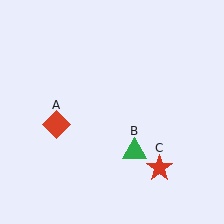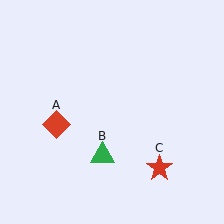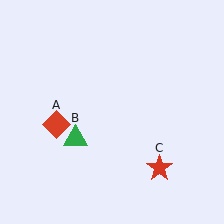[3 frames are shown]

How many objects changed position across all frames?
1 object changed position: green triangle (object B).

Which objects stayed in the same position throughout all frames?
Red diamond (object A) and red star (object C) remained stationary.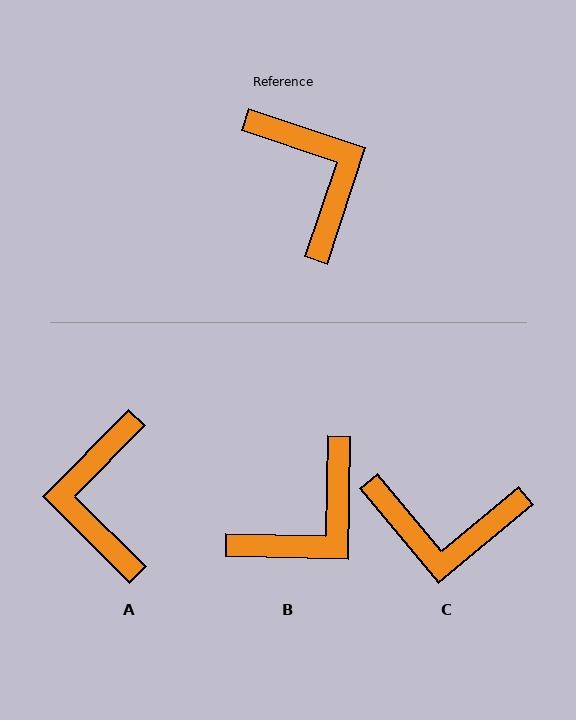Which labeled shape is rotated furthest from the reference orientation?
A, about 154 degrees away.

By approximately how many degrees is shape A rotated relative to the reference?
Approximately 154 degrees counter-clockwise.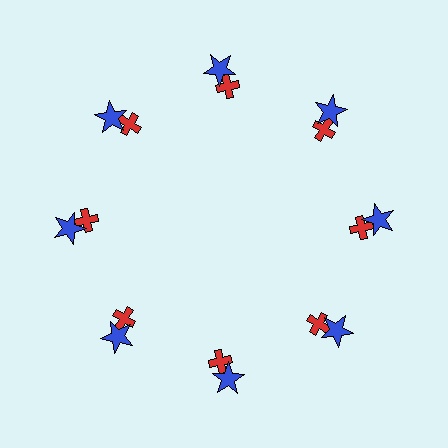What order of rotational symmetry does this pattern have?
This pattern has 8-fold rotational symmetry.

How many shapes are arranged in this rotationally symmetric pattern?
There are 16 shapes, arranged in 8 groups of 2.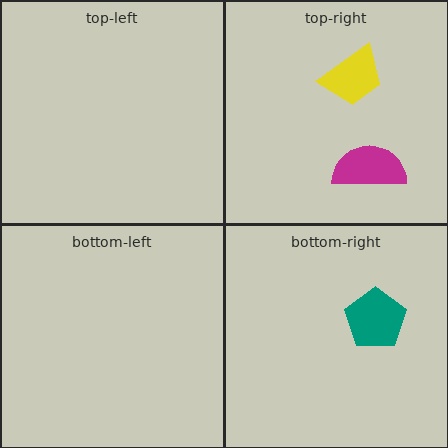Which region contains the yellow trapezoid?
The top-right region.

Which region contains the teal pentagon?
The bottom-right region.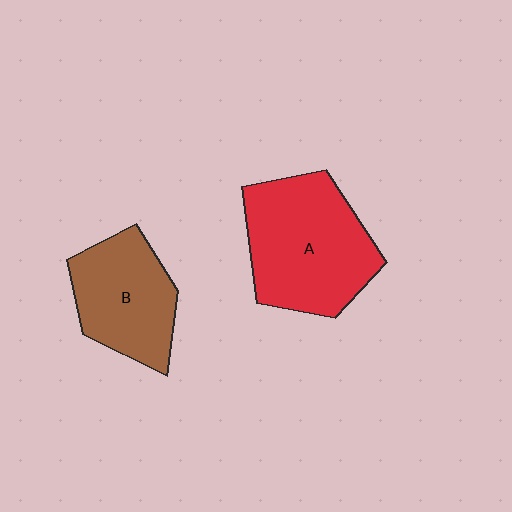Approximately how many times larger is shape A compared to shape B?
Approximately 1.4 times.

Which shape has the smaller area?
Shape B (brown).